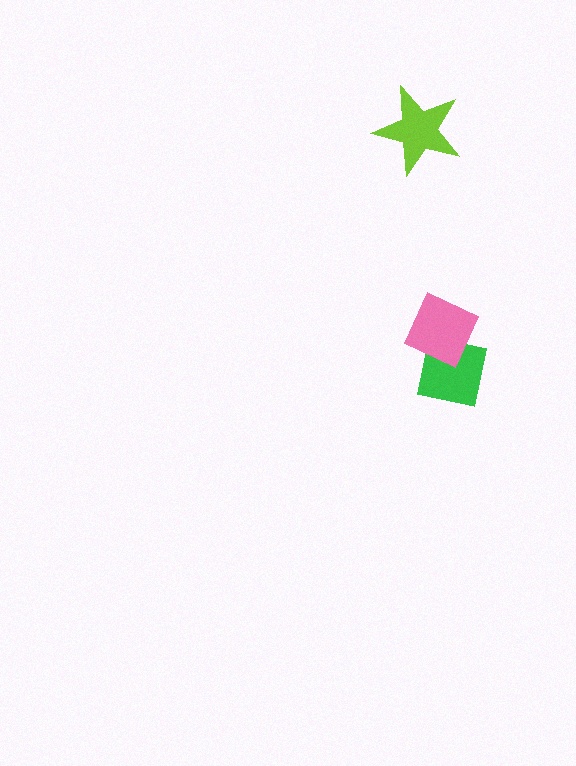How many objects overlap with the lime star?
0 objects overlap with the lime star.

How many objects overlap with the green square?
1 object overlaps with the green square.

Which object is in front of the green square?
The pink diamond is in front of the green square.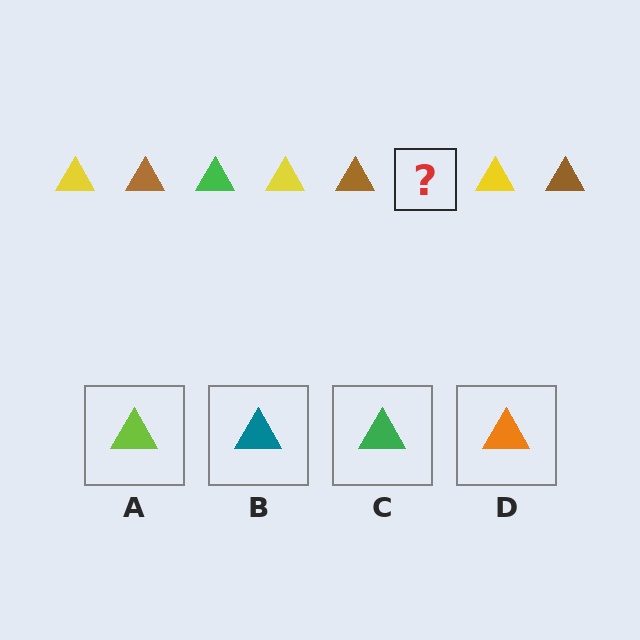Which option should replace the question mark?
Option C.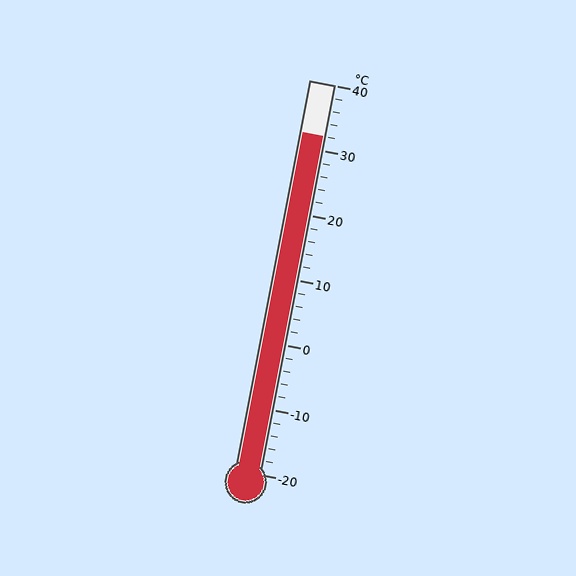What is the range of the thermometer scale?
The thermometer scale ranges from -20°C to 40°C.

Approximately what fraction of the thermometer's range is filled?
The thermometer is filled to approximately 85% of its range.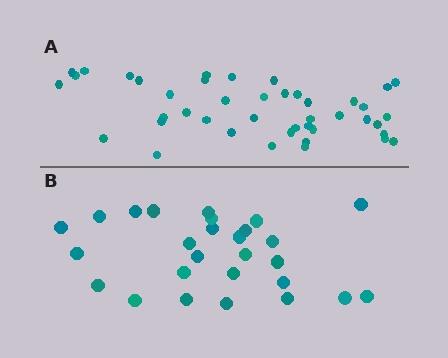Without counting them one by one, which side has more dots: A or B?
Region A (the top region) has more dots.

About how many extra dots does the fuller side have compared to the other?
Region A has approximately 15 more dots than region B.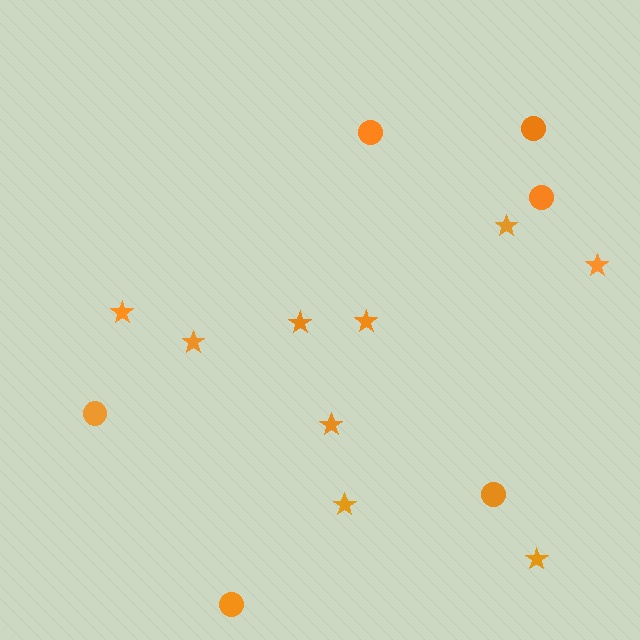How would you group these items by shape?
There are 2 groups: one group of stars (9) and one group of circles (6).